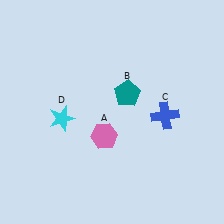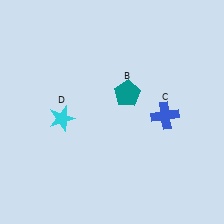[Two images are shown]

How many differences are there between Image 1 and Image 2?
There is 1 difference between the two images.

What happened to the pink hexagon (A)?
The pink hexagon (A) was removed in Image 2. It was in the bottom-left area of Image 1.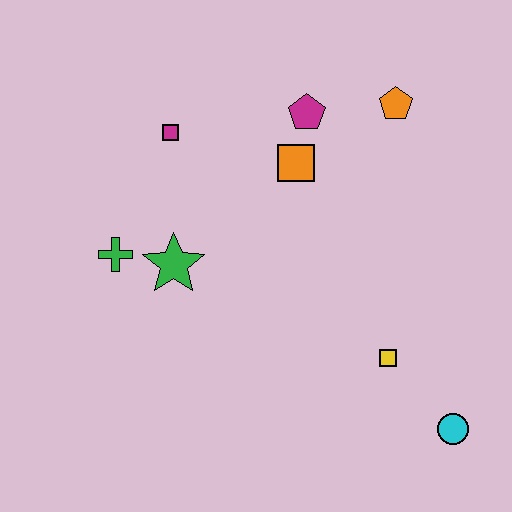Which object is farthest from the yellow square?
The magenta square is farthest from the yellow square.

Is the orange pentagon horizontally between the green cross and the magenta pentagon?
No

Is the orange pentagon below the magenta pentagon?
No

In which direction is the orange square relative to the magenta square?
The orange square is to the right of the magenta square.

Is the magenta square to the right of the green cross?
Yes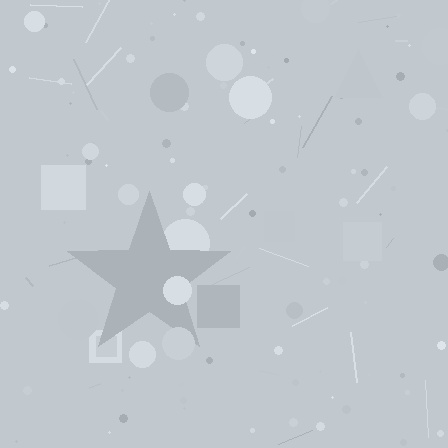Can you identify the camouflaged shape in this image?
The camouflaged shape is a star.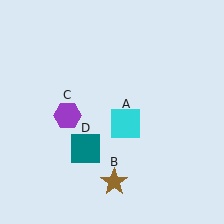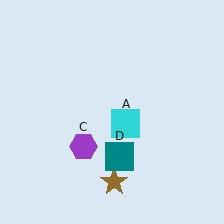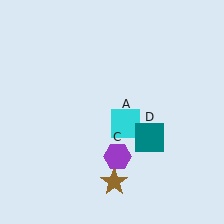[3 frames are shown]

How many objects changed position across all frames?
2 objects changed position: purple hexagon (object C), teal square (object D).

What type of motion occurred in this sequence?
The purple hexagon (object C), teal square (object D) rotated counterclockwise around the center of the scene.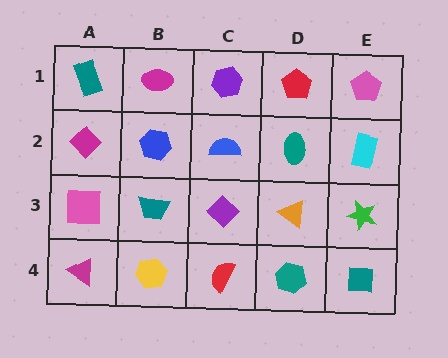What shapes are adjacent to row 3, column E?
A cyan rectangle (row 2, column E), a teal square (row 4, column E), an orange triangle (row 3, column D).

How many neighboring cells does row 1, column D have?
3.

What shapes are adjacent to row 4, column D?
An orange triangle (row 3, column D), a red semicircle (row 4, column C), a teal square (row 4, column E).